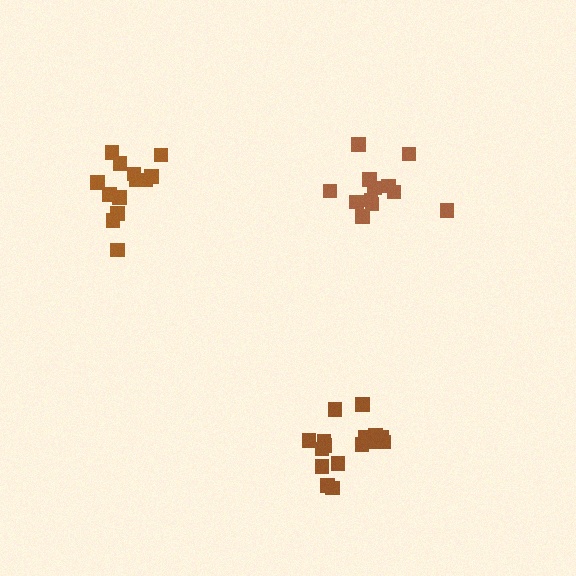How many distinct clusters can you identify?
There are 3 distinct clusters.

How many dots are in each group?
Group 1: 12 dots, Group 2: 16 dots, Group 3: 13 dots (41 total).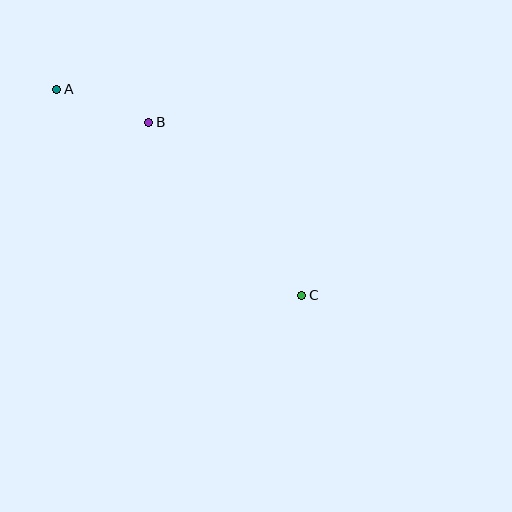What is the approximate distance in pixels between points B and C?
The distance between B and C is approximately 231 pixels.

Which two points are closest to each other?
Points A and B are closest to each other.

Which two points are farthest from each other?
Points A and C are farthest from each other.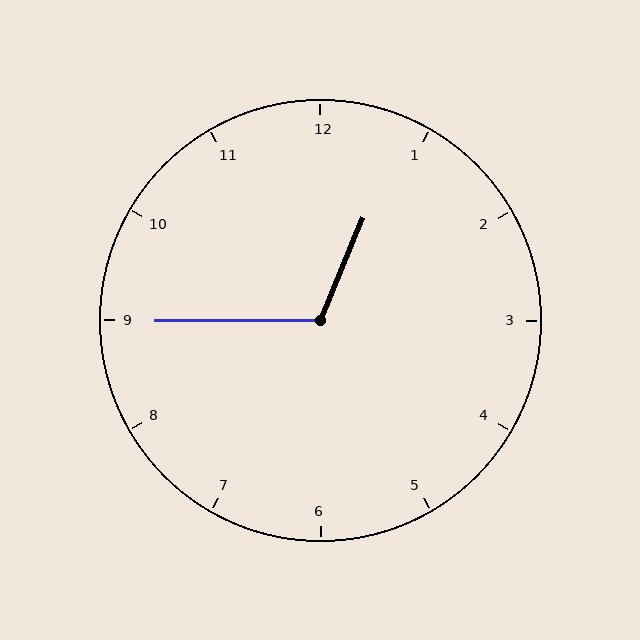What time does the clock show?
12:45.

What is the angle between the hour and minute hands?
Approximately 112 degrees.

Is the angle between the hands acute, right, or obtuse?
It is obtuse.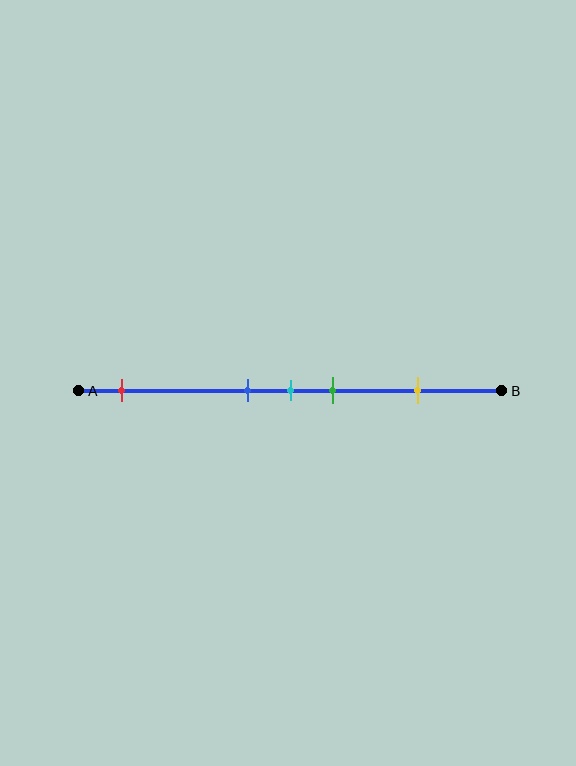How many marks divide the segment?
There are 5 marks dividing the segment.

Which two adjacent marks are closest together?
The blue and cyan marks are the closest adjacent pair.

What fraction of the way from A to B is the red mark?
The red mark is approximately 10% (0.1) of the way from A to B.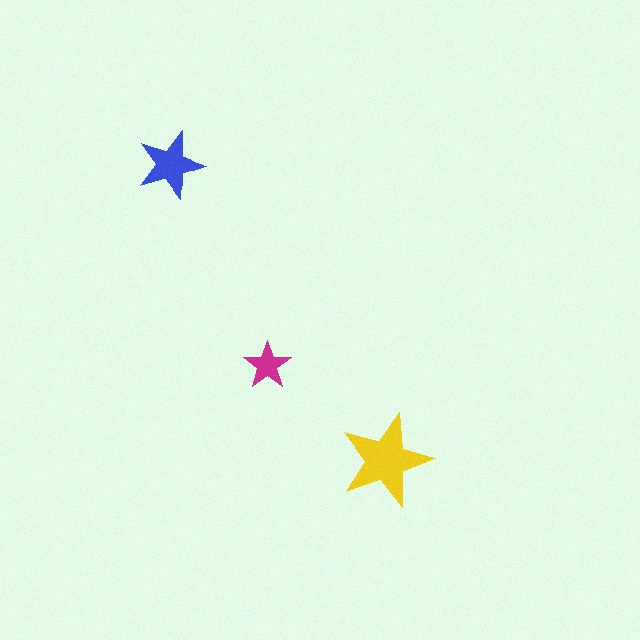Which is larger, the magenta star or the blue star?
The blue one.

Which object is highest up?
The blue star is topmost.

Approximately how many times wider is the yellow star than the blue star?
About 1.5 times wider.